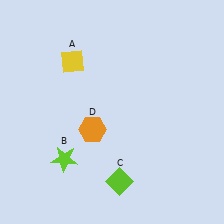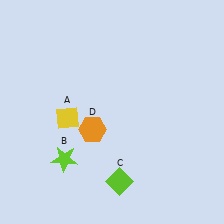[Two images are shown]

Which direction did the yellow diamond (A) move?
The yellow diamond (A) moved down.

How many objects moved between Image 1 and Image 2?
1 object moved between the two images.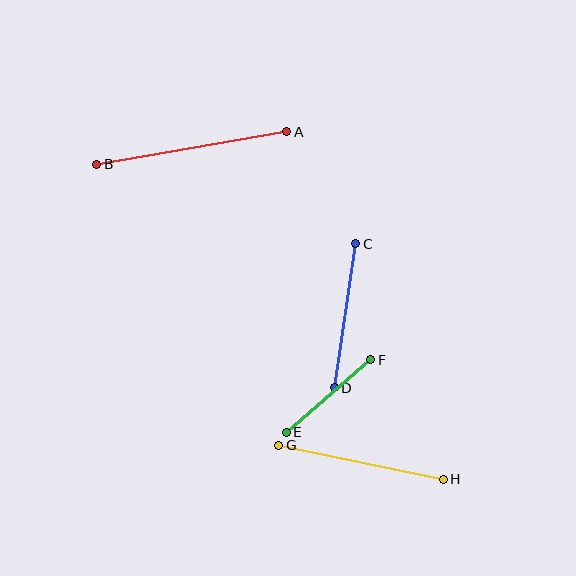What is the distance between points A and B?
The distance is approximately 193 pixels.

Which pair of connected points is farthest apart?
Points A and B are farthest apart.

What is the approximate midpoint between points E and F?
The midpoint is at approximately (329, 396) pixels.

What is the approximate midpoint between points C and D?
The midpoint is at approximately (345, 316) pixels.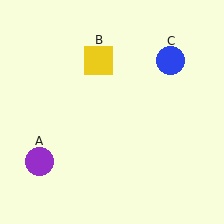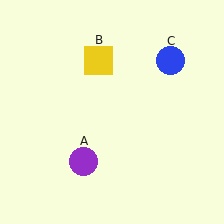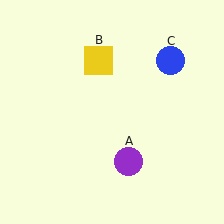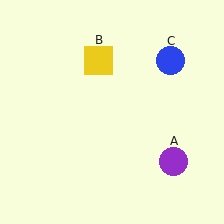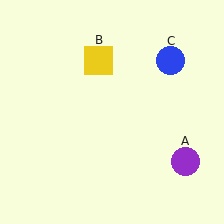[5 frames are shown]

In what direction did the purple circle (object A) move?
The purple circle (object A) moved right.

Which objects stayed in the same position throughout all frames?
Yellow square (object B) and blue circle (object C) remained stationary.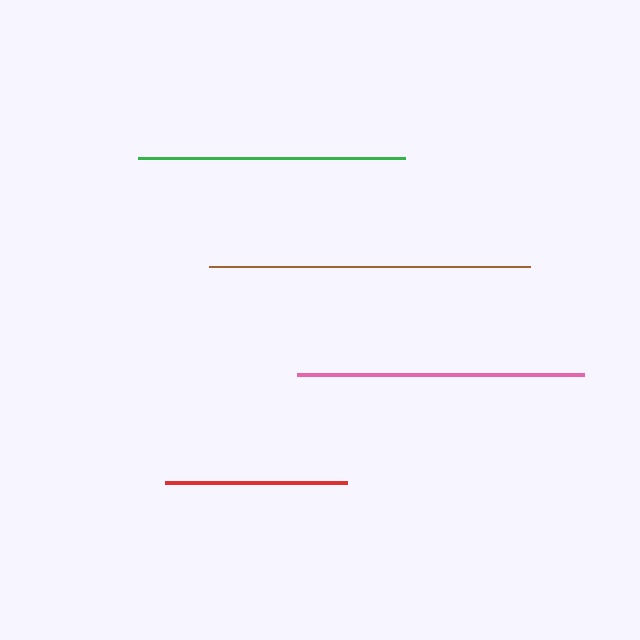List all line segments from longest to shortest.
From longest to shortest: brown, pink, green, red.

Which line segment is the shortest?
The red line is the shortest at approximately 181 pixels.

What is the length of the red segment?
The red segment is approximately 181 pixels long.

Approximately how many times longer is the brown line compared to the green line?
The brown line is approximately 1.2 times the length of the green line.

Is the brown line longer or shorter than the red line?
The brown line is longer than the red line.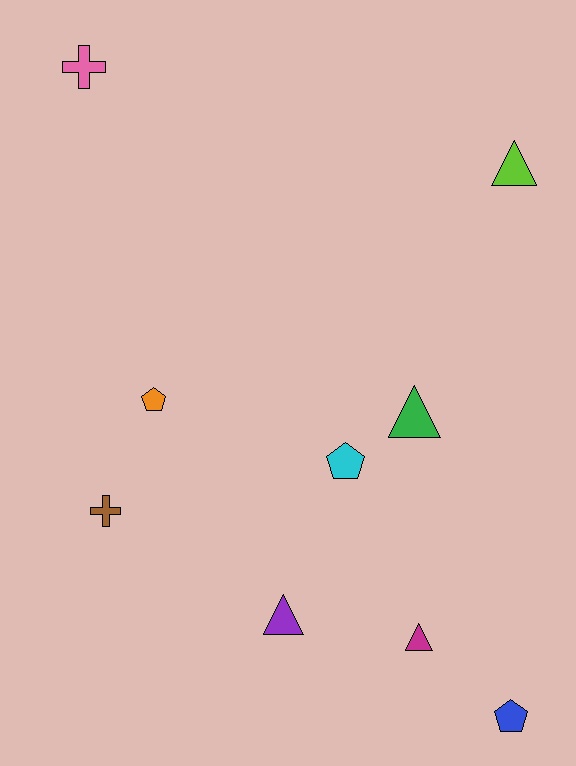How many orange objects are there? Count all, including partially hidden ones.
There is 1 orange object.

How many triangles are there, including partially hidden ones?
There are 4 triangles.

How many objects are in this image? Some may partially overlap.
There are 9 objects.